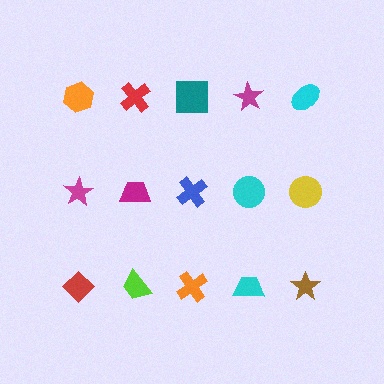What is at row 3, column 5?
A brown star.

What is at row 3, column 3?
An orange cross.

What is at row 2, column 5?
A yellow circle.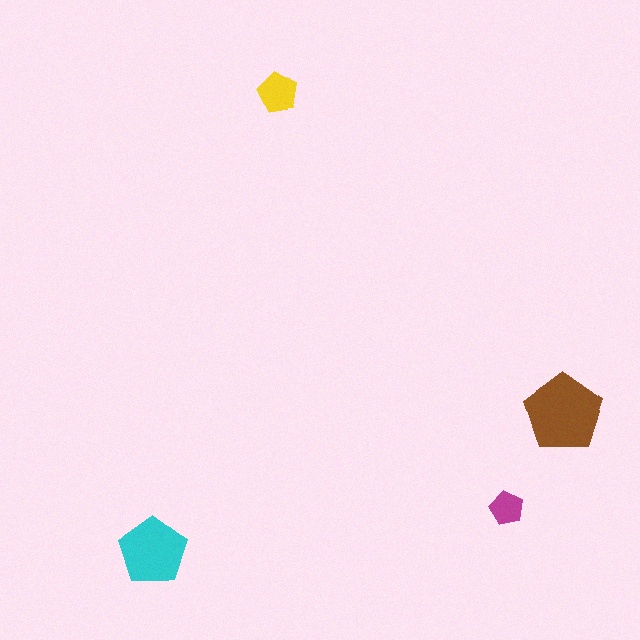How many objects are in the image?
There are 4 objects in the image.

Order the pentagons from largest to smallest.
the brown one, the cyan one, the yellow one, the magenta one.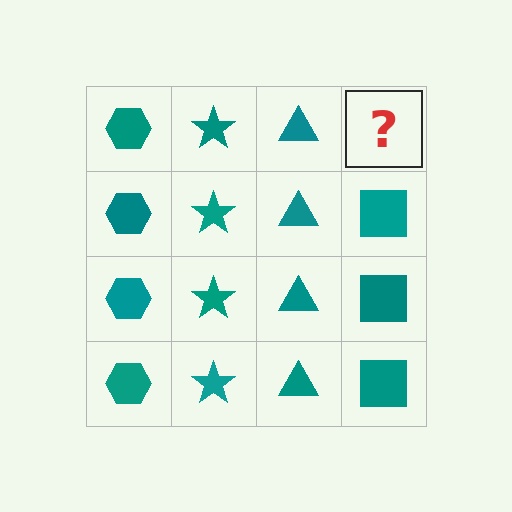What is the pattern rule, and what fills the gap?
The rule is that each column has a consistent shape. The gap should be filled with a teal square.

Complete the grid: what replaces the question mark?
The question mark should be replaced with a teal square.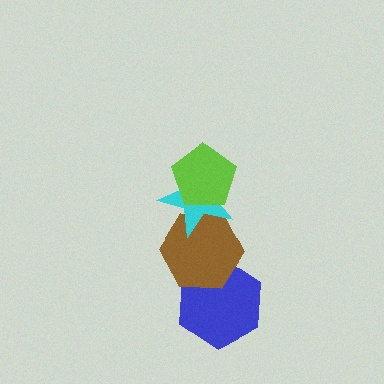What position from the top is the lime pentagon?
The lime pentagon is 1st from the top.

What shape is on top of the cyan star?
The lime pentagon is on top of the cyan star.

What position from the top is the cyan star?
The cyan star is 2nd from the top.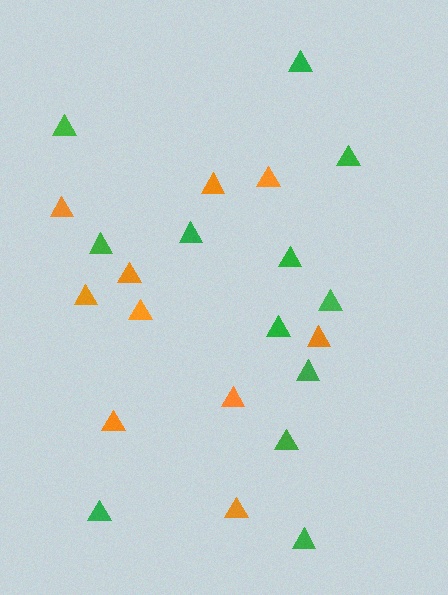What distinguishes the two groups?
There are 2 groups: one group of green triangles (12) and one group of orange triangles (10).